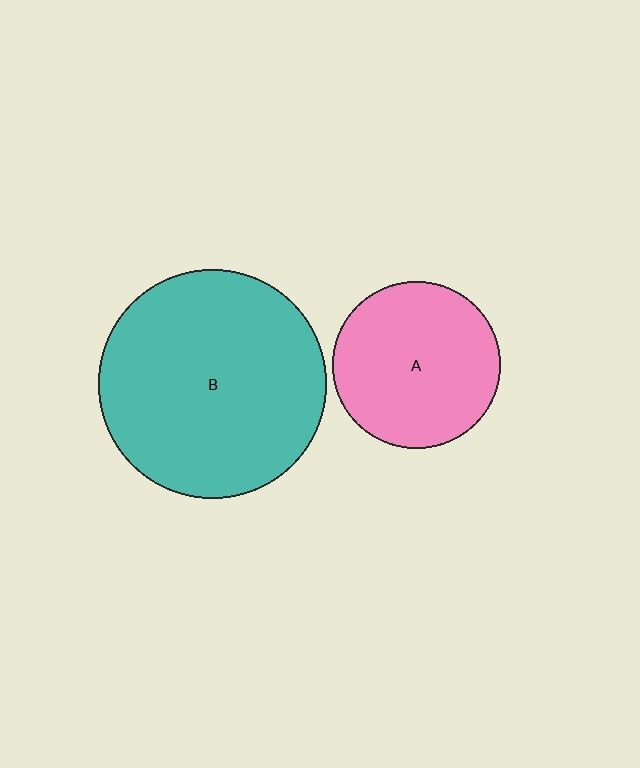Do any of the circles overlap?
No, none of the circles overlap.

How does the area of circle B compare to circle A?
Approximately 1.9 times.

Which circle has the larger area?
Circle B (teal).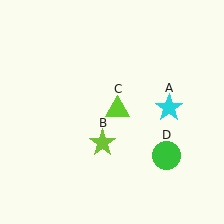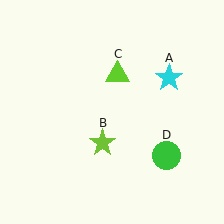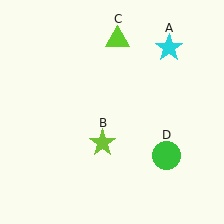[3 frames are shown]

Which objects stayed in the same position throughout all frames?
Lime star (object B) and green circle (object D) remained stationary.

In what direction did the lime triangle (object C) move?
The lime triangle (object C) moved up.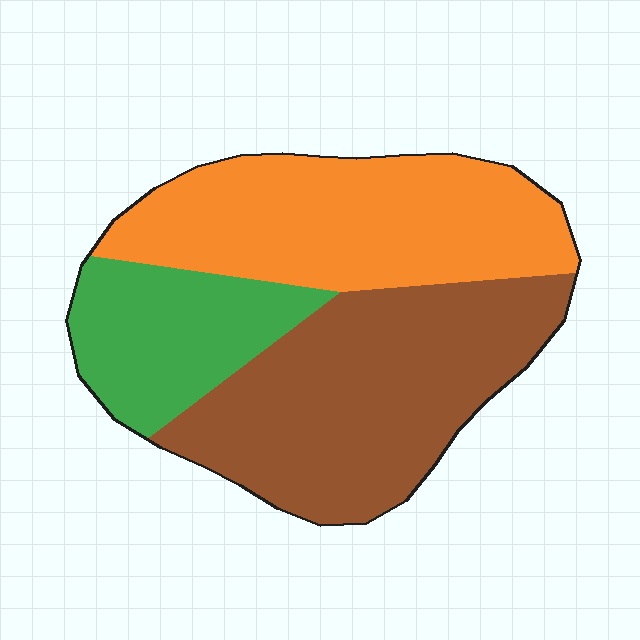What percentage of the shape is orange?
Orange takes up about three eighths (3/8) of the shape.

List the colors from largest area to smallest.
From largest to smallest: brown, orange, green.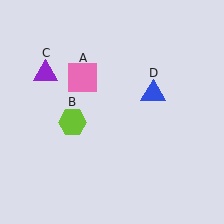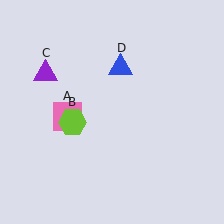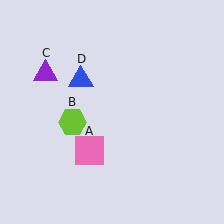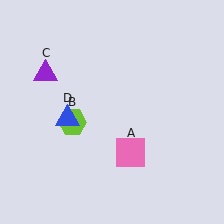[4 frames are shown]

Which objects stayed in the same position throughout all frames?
Lime hexagon (object B) and purple triangle (object C) remained stationary.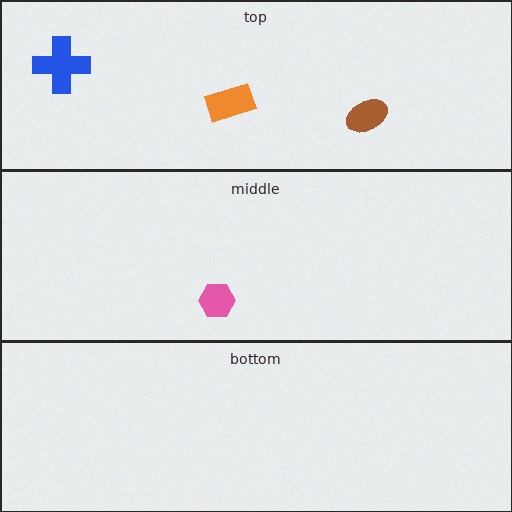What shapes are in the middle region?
The pink hexagon.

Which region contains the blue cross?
The top region.